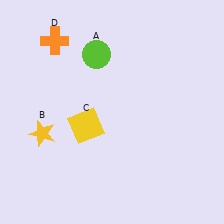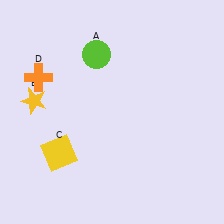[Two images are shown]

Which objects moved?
The objects that moved are: the yellow star (B), the yellow square (C), the orange cross (D).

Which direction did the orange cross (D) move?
The orange cross (D) moved down.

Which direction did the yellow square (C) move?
The yellow square (C) moved down.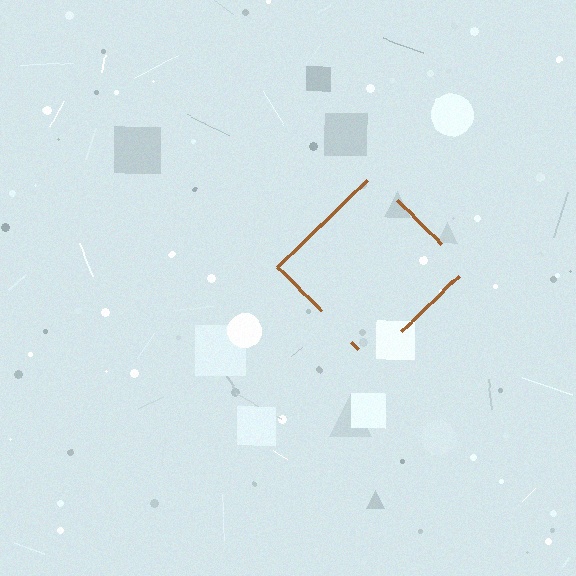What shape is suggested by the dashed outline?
The dashed outline suggests a diamond.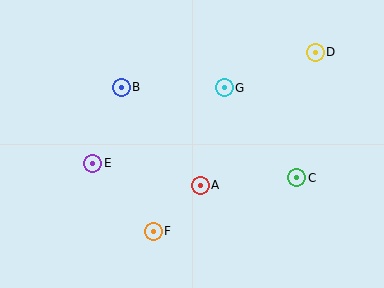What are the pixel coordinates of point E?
Point E is at (93, 163).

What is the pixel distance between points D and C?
The distance between D and C is 127 pixels.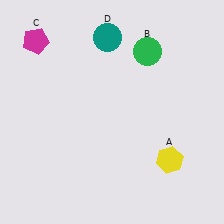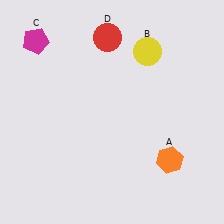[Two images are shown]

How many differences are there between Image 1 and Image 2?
There are 3 differences between the two images.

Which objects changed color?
A changed from yellow to orange. B changed from green to yellow. D changed from teal to red.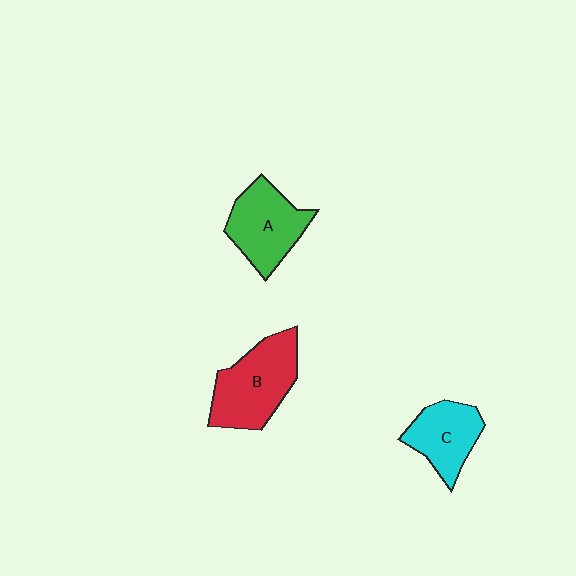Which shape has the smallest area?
Shape C (cyan).